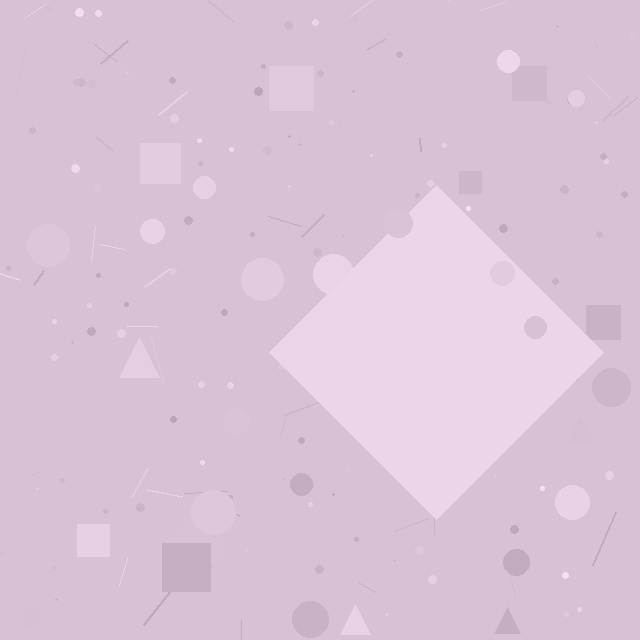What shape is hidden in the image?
A diamond is hidden in the image.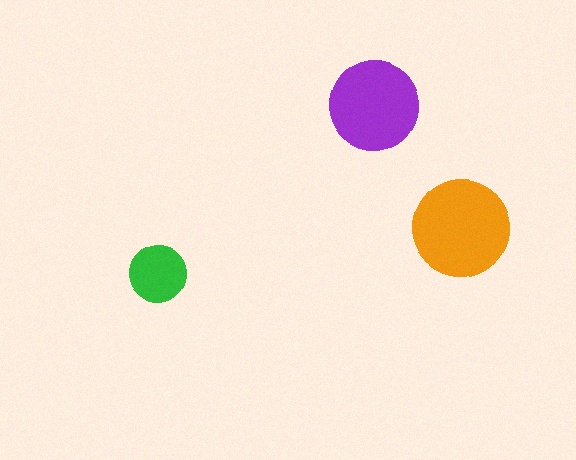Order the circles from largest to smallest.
the orange one, the purple one, the green one.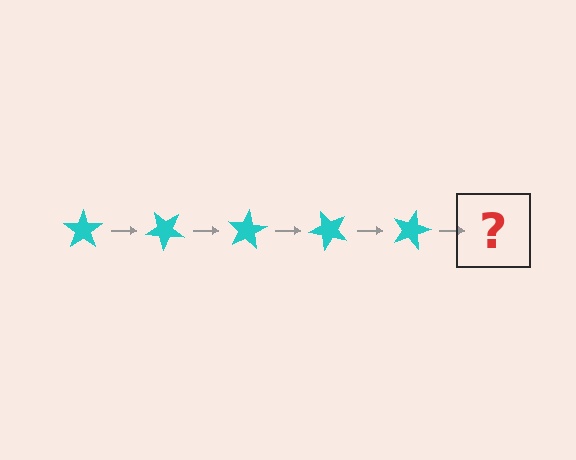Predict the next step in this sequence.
The next step is a cyan star rotated 200 degrees.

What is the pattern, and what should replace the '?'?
The pattern is that the star rotates 40 degrees each step. The '?' should be a cyan star rotated 200 degrees.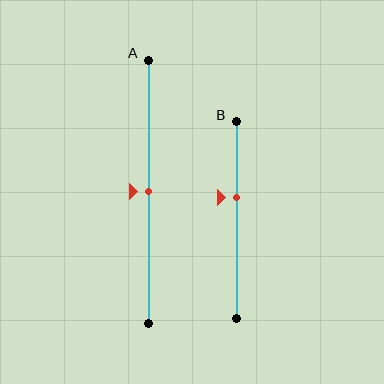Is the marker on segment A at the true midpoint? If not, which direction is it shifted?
Yes, the marker on segment A is at the true midpoint.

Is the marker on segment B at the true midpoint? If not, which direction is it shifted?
No, the marker on segment B is shifted upward by about 11% of the segment length.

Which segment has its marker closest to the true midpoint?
Segment A has its marker closest to the true midpoint.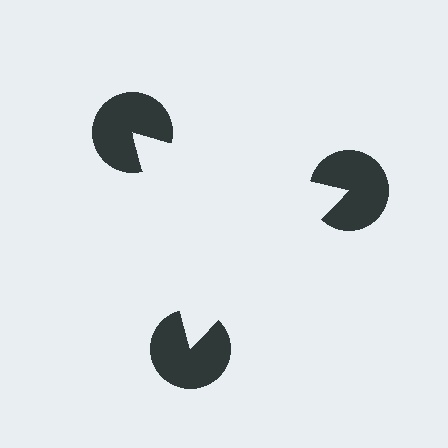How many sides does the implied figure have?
3 sides.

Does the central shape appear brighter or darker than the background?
It typically appears slightly brighter than the background, even though no actual brightness change is drawn.